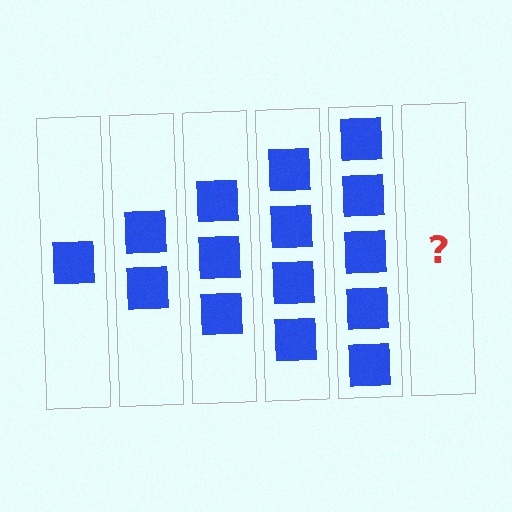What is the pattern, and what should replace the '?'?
The pattern is that each step adds one more square. The '?' should be 6 squares.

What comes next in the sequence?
The next element should be 6 squares.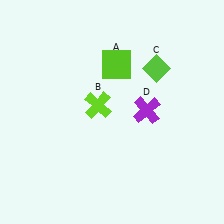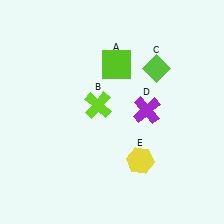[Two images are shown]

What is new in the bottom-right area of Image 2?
A yellow hexagon (E) was added in the bottom-right area of Image 2.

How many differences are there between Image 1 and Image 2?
There is 1 difference between the two images.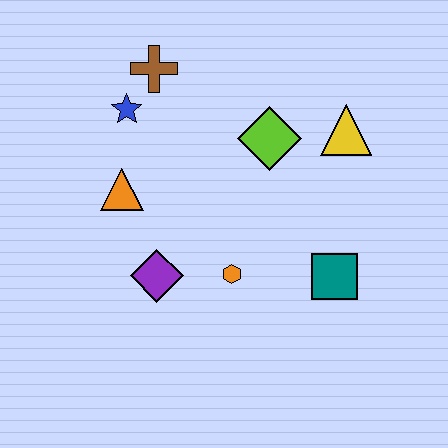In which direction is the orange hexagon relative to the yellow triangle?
The orange hexagon is below the yellow triangle.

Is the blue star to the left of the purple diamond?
Yes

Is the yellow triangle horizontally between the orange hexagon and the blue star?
No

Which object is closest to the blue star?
The brown cross is closest to the blue star.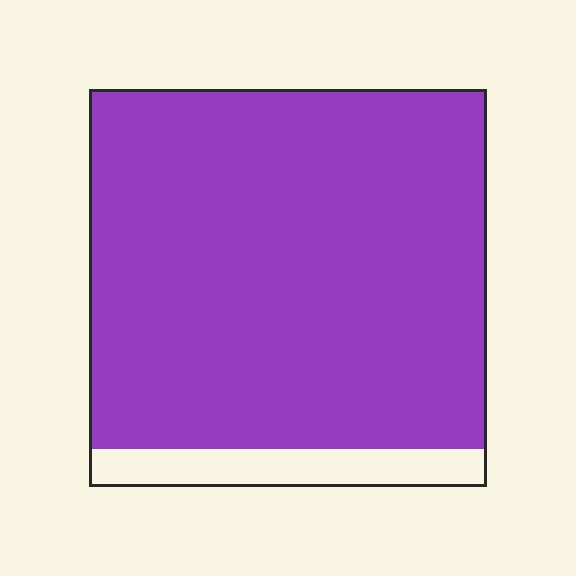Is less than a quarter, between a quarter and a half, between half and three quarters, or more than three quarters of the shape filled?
More than three quarters.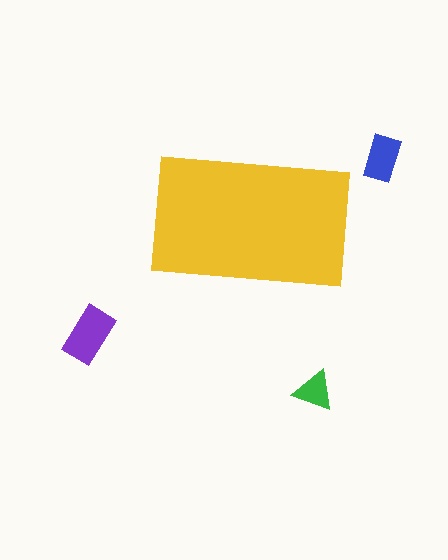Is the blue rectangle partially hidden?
No, the blue rectangle is fully visible.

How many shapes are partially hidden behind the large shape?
0 shapes are partially hidden.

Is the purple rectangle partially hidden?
No, the purple rectangle is fully visible.